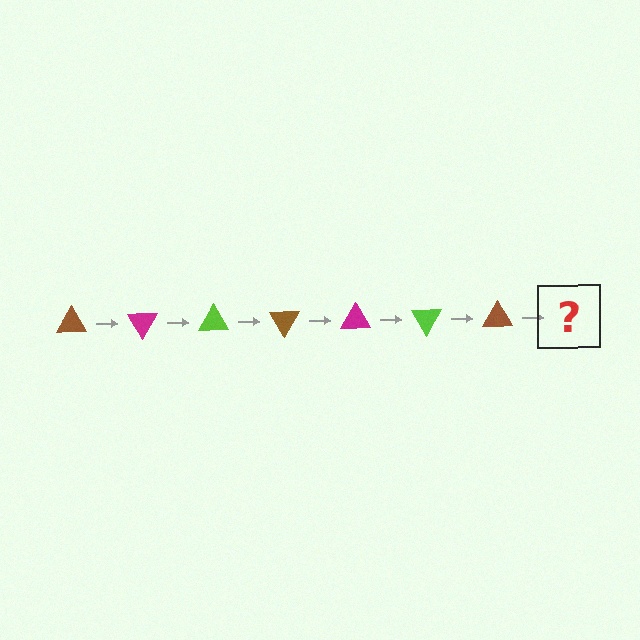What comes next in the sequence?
The next element should be a magenta triangle, rotated 420 degrees from the start.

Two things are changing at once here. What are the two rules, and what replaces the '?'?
The two rules are that it rotates 60 degrees each step and the color cycles through brown, magenta, and lime. The '?' should be a magenta triangle, rotated 420 degrees from the start.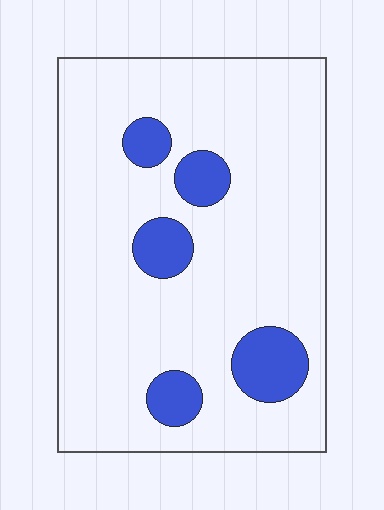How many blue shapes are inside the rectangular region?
5.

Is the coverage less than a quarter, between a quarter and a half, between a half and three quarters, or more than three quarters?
Less than a quarter.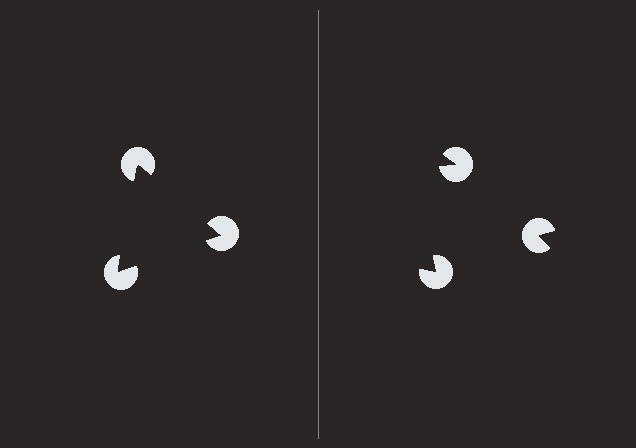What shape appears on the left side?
An illusory triangle.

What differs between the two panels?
The pac-man discs are positioned identically on both sides; only the wedge orientations differ. On the left they align to a triangle; on the right they are misaligned.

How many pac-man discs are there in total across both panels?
6 — 3 on each side.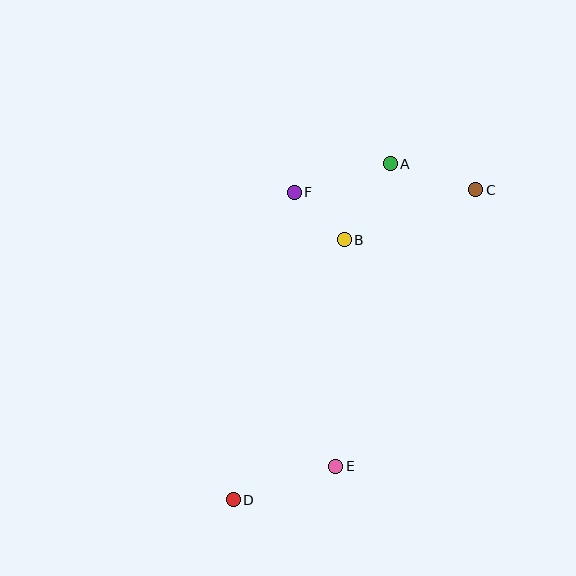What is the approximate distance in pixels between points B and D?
The distance between B and D is approximately 283 pixels.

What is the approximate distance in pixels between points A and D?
The distance between A and D is approximately 371 pixels.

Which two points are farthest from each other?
Points C and D are farthest from each other.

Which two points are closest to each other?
Points B and F are closest to each other.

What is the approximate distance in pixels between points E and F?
The distance between E and F is approximately 277 pixels.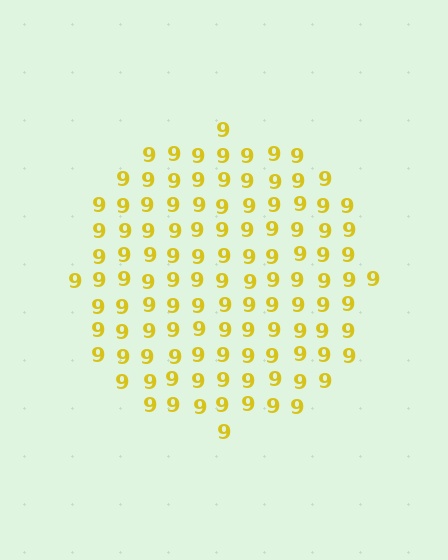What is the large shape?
The large shape is a circle.